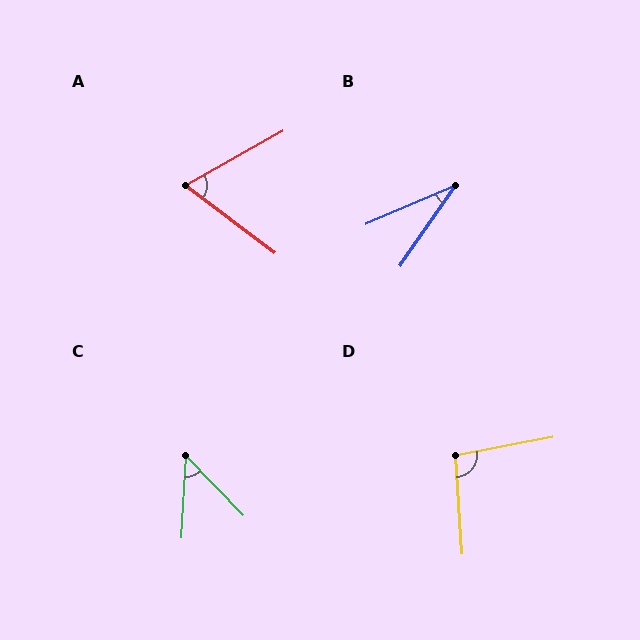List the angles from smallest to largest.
B (32°), C (47°), A (66°), D (97°).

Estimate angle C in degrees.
Approximately 47 degrees.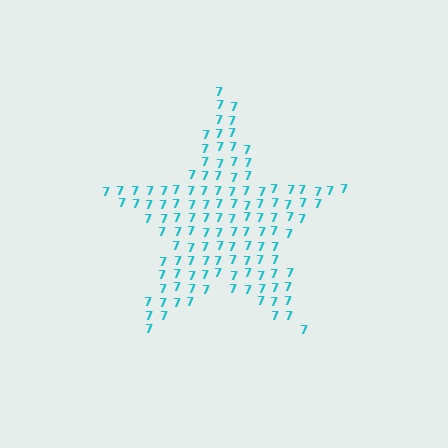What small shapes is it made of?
It is made of small digit 7's.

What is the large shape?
The large shape is a star.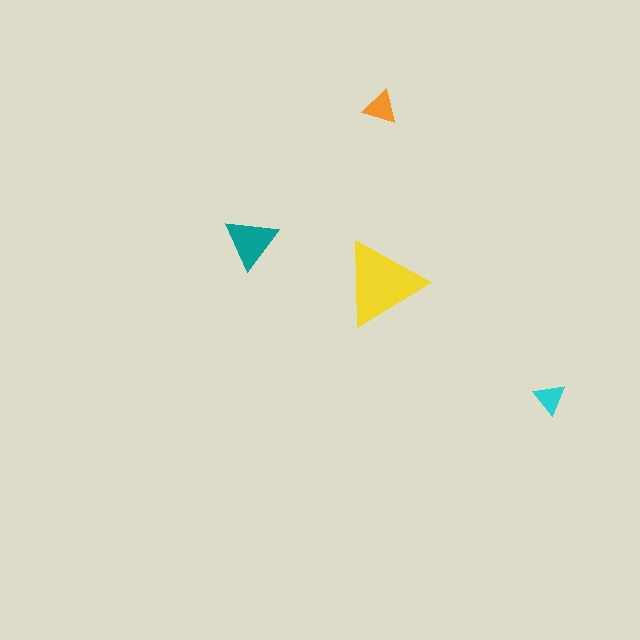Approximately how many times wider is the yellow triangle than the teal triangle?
About 1.5 times wider.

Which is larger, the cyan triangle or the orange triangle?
The orange one.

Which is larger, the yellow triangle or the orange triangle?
The yellow one.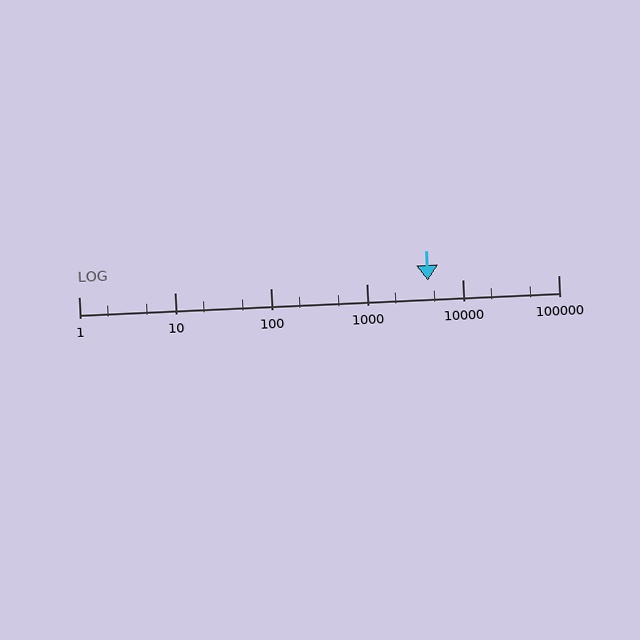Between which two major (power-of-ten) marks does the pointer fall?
The pointer is between 1000 and 10000.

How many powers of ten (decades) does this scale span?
The scale spans 5 decades, from 1 to 100000.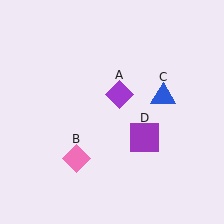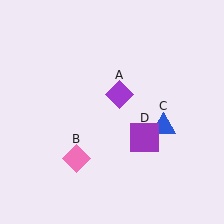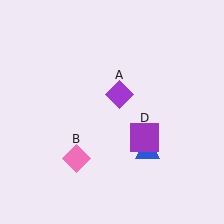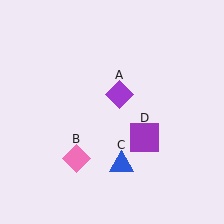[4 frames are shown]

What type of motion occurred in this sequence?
The blue triangle (object C) rotated clockwise around the center of the scene.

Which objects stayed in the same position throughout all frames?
Purple diamond (object A) and pink diamond (object B) and purple square (object D) remained stationary.